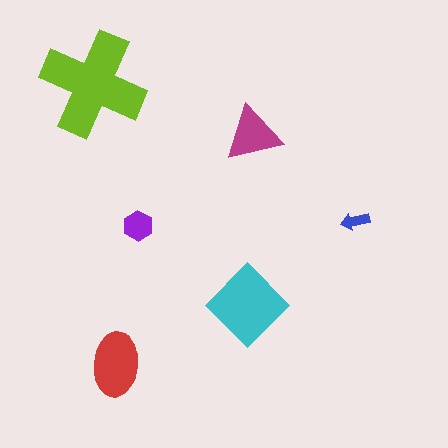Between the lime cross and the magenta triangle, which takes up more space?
The lime cross.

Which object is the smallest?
The blue arrow.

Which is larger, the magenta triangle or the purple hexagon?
The magenta triangle.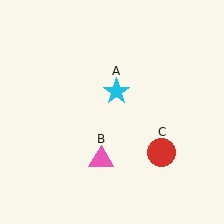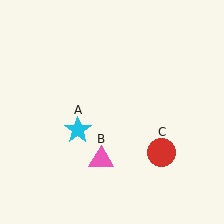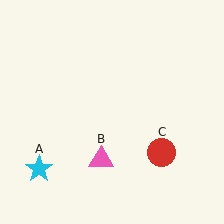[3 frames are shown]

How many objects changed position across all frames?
1 object changed position: cyan star (object A).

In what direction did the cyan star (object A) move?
The cyan star (object A) moved down and to the left.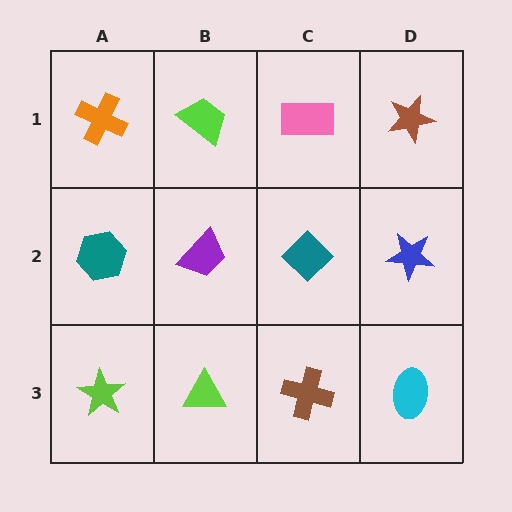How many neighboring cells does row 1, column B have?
3.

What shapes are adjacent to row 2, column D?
A brown star (row 1, column D), a cyan ellipse (row 3, column D), a teal diamond (row 2, column C).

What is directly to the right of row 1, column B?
A pink rectangle.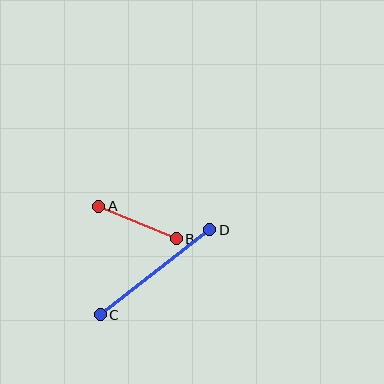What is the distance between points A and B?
The distance is approximately 84 pixels.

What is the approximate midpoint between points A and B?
The midpoint is at approximately (138, 222) pixels.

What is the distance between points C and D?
The distance is approximately 138 pixels.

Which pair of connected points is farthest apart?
Points C and D are farthest apart.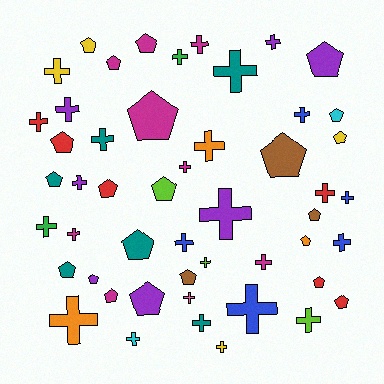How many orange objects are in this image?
There are 3 orange objects.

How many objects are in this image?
There are 50 objects.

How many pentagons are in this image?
There are 22 pentagons.